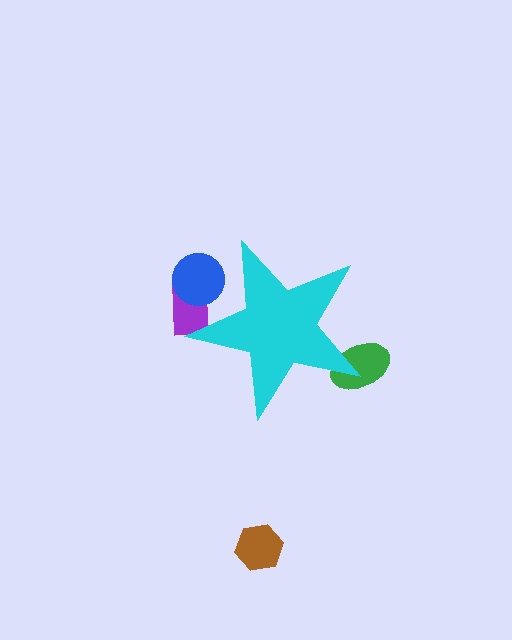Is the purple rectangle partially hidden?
Yes, the purple rectangle is partially hidden behind the cyan star.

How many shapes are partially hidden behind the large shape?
3 shapes are partially hidden.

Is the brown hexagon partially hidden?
No, the brown hexagon is fully visible.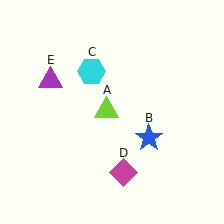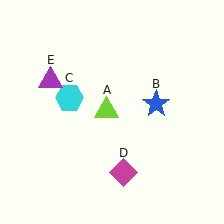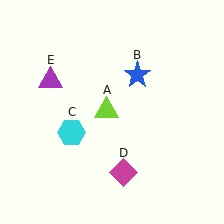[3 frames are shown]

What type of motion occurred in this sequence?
The blue star (object B), cyan hexagon (object C) rotated counterclockwise around the center of the scene.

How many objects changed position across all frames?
2 objects changed position: blue star (object B), cyan hexagon (object C).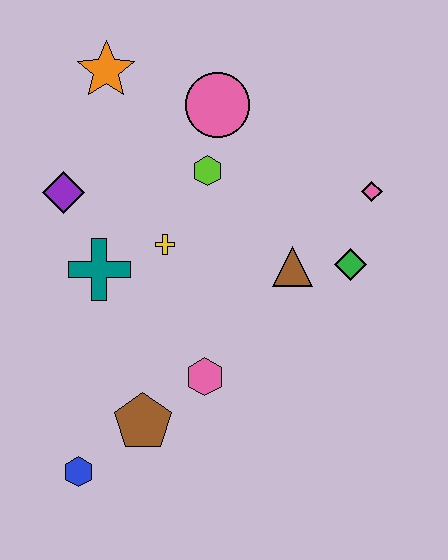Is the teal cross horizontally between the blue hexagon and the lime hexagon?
Yes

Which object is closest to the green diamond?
The brown triangle is closest to the green diamond.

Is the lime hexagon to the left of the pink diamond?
Yes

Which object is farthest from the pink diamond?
The blue hexagon is farthest from the pink diamond.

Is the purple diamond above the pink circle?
No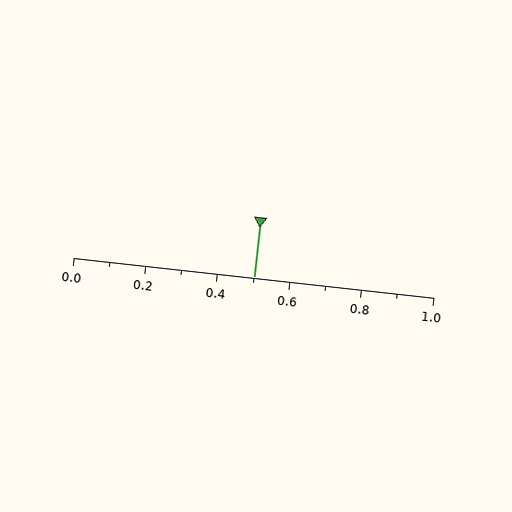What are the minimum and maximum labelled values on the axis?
The axis runs from 0.0 to 1.0.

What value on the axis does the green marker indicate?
The marker indicates approximately 0.5.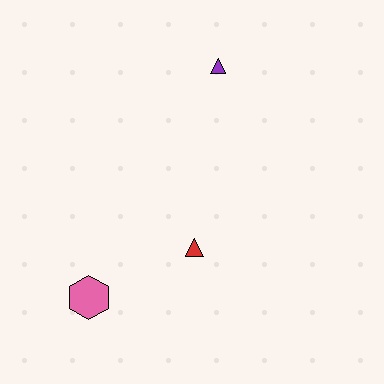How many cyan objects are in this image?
There are no cyan objects.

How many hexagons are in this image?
There is 1 hexagon.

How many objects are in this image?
There are 3 objects.